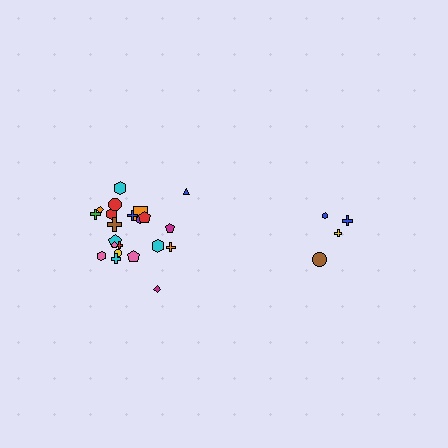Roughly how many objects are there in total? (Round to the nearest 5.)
Roughly 25 objects in total.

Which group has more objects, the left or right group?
The left group.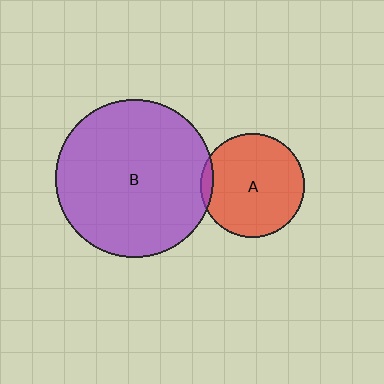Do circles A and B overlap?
Yes.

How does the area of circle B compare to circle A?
Approximately 2.3 times.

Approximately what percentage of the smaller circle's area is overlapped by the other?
Approximately 5%.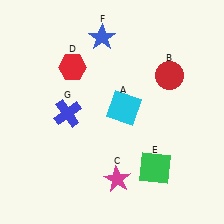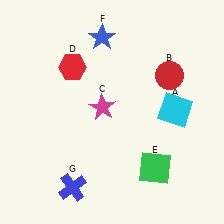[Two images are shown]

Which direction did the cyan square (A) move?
The cyan square (A) moved right.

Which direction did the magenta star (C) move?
The magenta star (C) moved up.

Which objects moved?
The objects that moved are: the cyan square (A), the magenta star (C), the blue cross (G).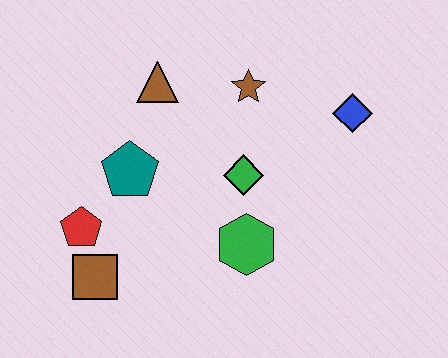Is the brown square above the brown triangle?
No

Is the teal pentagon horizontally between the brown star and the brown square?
Yes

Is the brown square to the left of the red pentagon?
No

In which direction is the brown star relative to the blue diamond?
The brown star is to the left of the blue diamond.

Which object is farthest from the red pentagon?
The blue diamond is farthest from the red pentagon.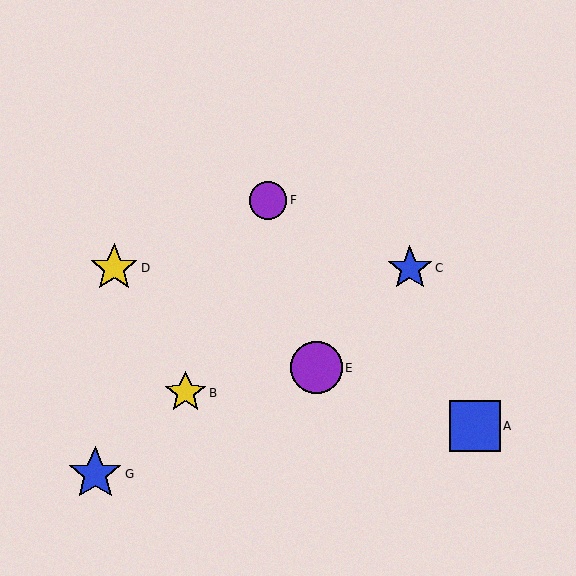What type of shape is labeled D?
Shape D is a yellow star.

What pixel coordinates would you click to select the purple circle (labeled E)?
Click at (317, 368) to select the purple circle E.